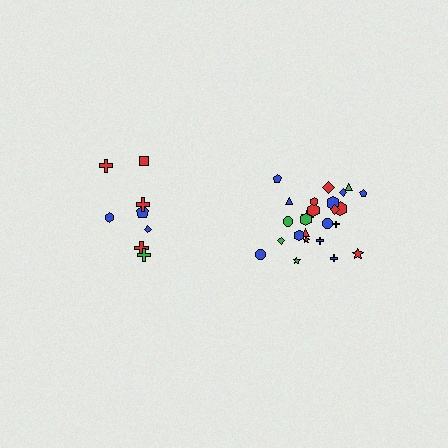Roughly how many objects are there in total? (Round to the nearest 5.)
Roughly 35 objects in total.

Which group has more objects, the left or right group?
The right group.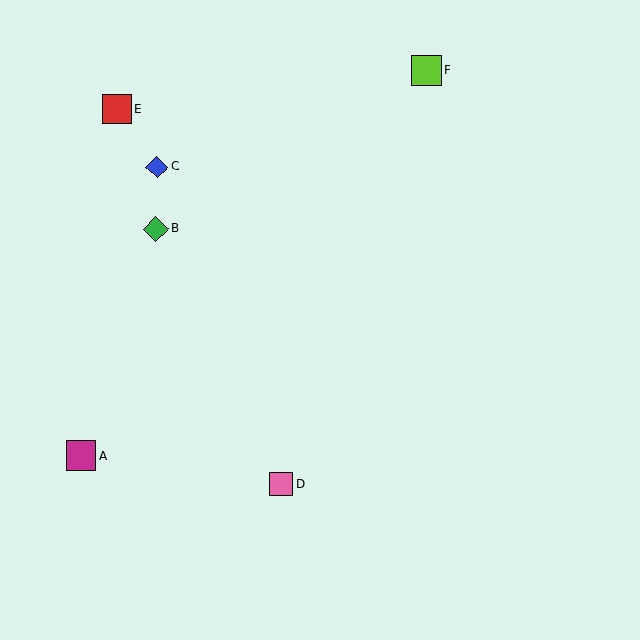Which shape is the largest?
The lime square (labeled F) is the largest.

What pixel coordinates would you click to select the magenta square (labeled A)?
Click at (82, 455) to select the magenta square A.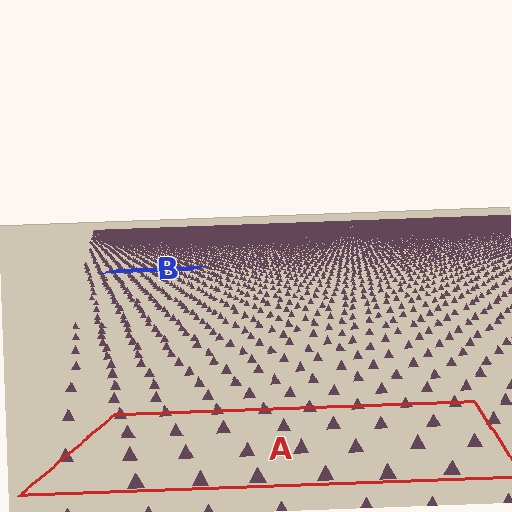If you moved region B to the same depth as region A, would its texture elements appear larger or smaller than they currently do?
They would appear larger. At a closer depth, the same texture elements are projected at a bigger on-screen size.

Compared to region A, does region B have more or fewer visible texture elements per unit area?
Region B has more texture elements per unit area — they are packed more densely because it is farther away.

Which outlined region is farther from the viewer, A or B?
Region B is farther from the viewer — the texture elements inside it appear smaller and more densely packed.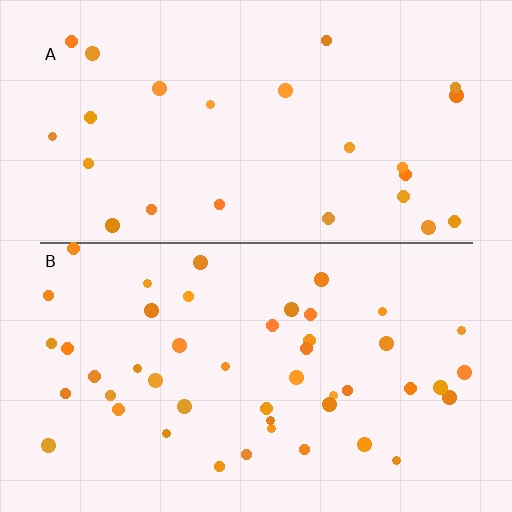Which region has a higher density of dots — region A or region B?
B (the bottom).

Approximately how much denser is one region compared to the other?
Approximately 1.8× — region B over region A.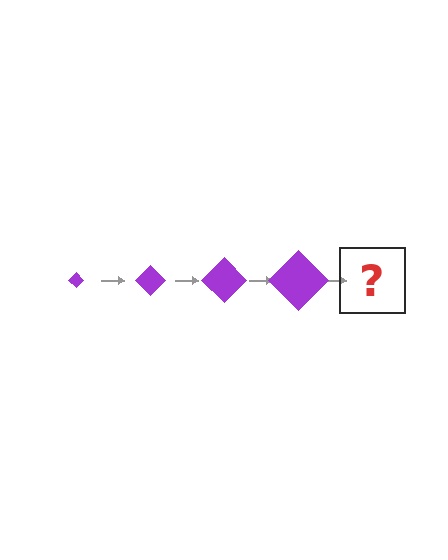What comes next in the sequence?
The next element should be a purple diamond, larger than the previous one.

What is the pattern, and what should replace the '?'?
The pattern is that the diamond gets progressively larger each step. The '?' should be a purple diamond, larger than the previous one.